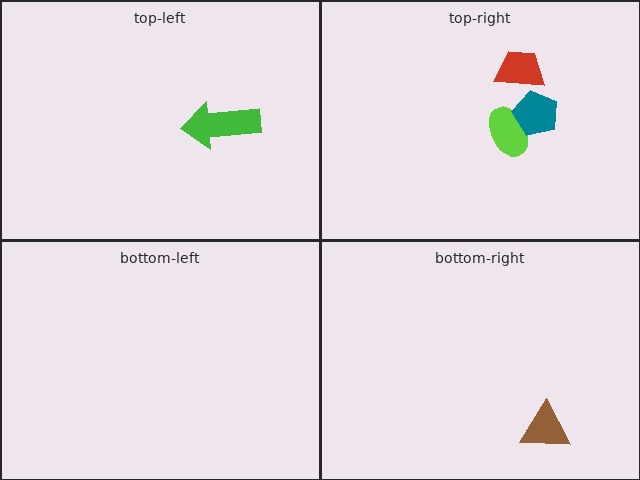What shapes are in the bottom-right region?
The brown triangle.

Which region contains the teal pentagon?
The top-right region.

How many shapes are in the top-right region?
3.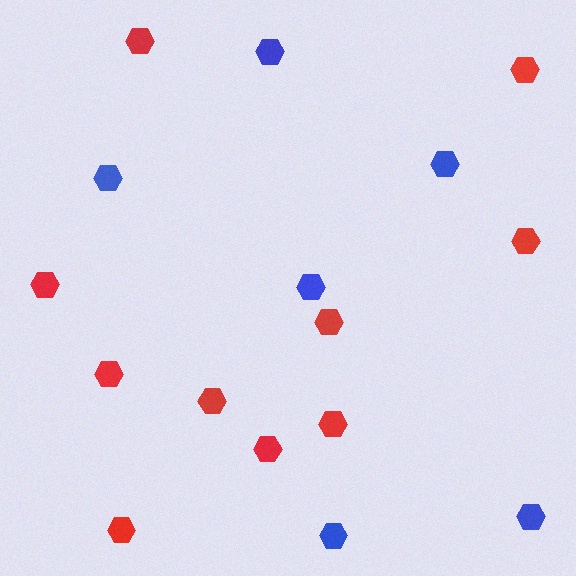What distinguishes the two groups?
There are 2 groups: one group of red hexagons (10) and one group of blue hexagons (6).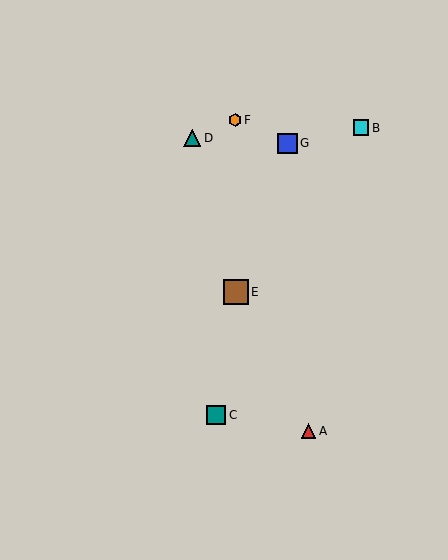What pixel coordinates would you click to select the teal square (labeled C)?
Click at (216, 415) to select the teal square C.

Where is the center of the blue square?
The center of the blue square is at (287, 143).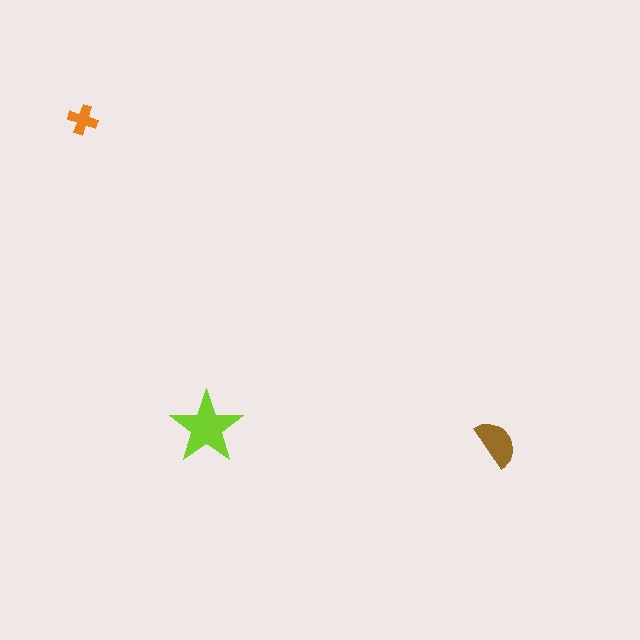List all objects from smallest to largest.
The orange cross, the brown semicircle, the lime star.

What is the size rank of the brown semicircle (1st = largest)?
2nd.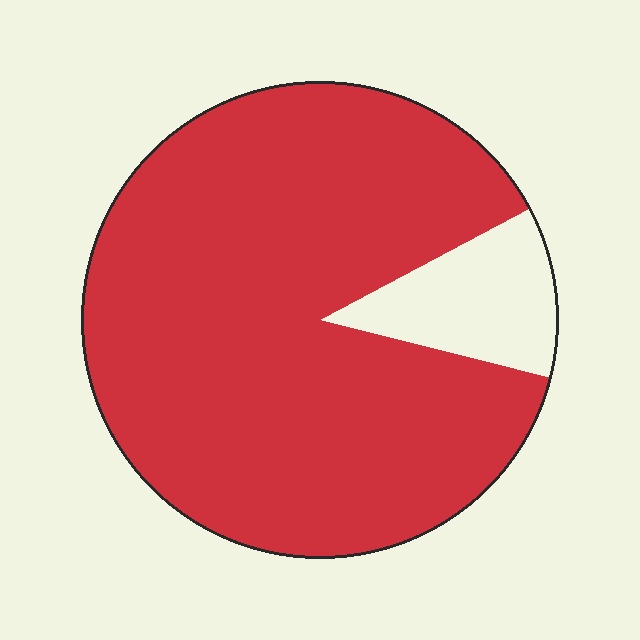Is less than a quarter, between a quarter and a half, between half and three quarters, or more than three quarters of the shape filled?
More than three quarters.